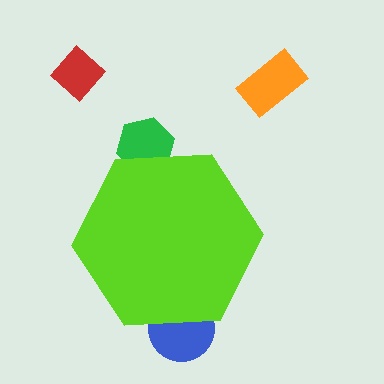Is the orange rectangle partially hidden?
No, the orange rectangle is fully visible.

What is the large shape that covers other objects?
A lime hexagon.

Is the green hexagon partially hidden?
Yes, the green hexagon is partially hidden behind the lime hexagon.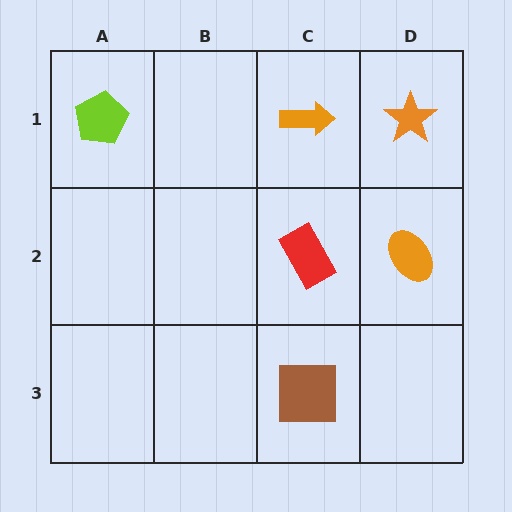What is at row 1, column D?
An orange star.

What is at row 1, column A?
A lime pentagon.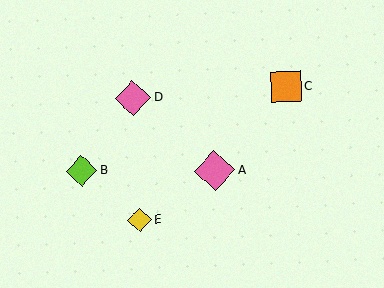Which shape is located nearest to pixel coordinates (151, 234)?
The yellow diamond (labeled E) at (139, 220) is nearest to that location.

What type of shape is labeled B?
Shape B is a lime diamond.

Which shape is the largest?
The pink diamond (labeled A) is the largest.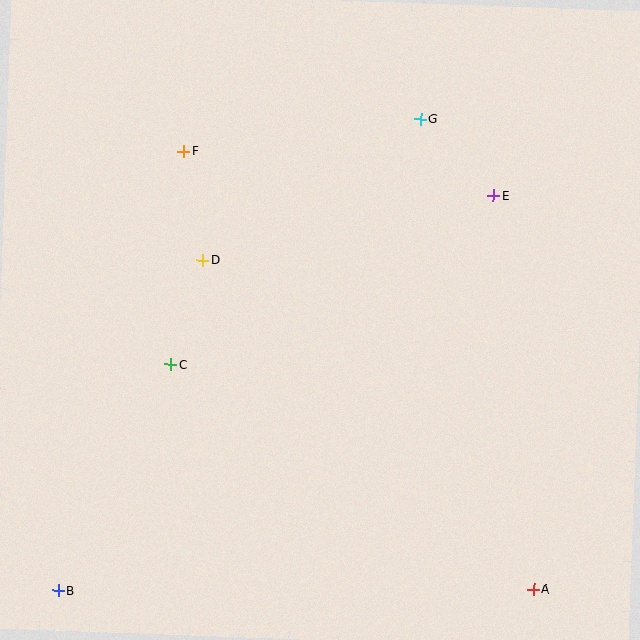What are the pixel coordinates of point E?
Point E is at (493, 196).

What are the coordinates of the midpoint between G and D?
The midpoint between G and D is at (312, 189).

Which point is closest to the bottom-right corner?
Point A is closest to the bottom-right corner.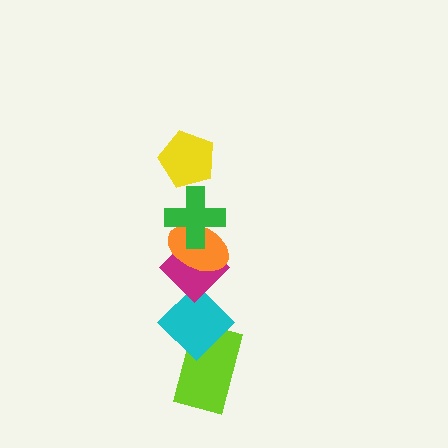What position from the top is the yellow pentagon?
The yellow pentagon is 1st from the top.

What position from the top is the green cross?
The green cross is 2nd from the top.